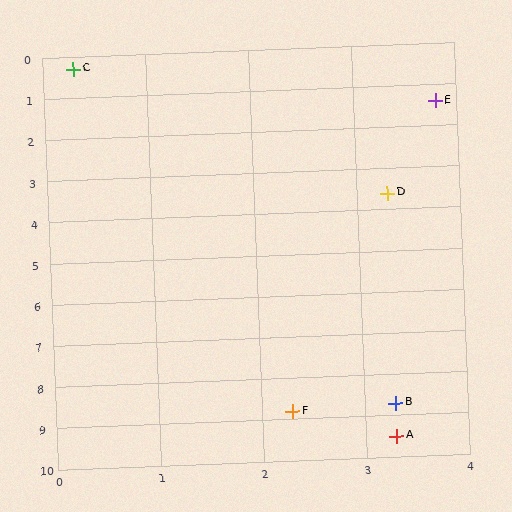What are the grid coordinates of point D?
Point D is at approximately (3.3, 3.6).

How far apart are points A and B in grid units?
Points A and B are about 0.8 grid units apart.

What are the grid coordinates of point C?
Point C is at approximately (0.3, 0.3).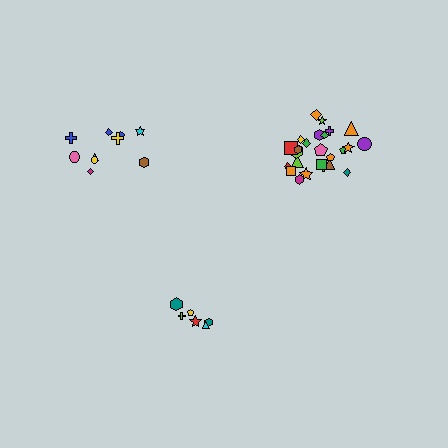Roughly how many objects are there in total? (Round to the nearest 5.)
Roughly 40 objects in total.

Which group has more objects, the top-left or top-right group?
The top-right group.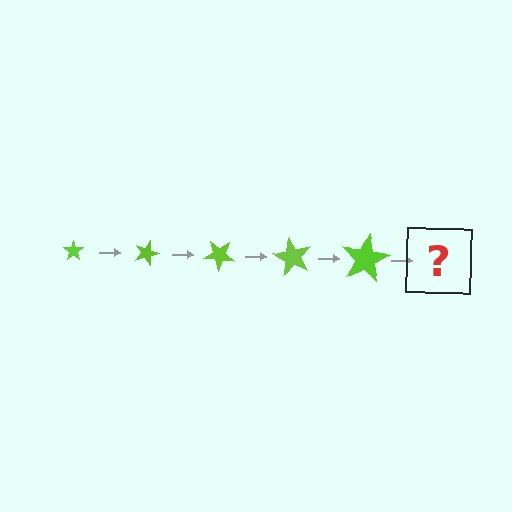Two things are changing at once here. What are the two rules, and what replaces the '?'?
The two rules are that the star grows larger each step and it rotates 20 degrees each step. The '?' should be a star, larger than the previous one and rotated 100 degrees from the start.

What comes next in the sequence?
The next element should be a star, larger than the previous one and rotated 100 degrees from the start.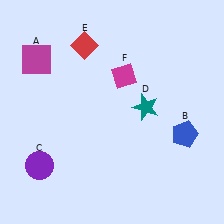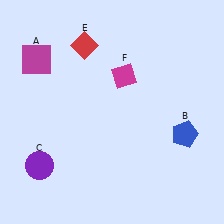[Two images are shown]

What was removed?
The teal star (D) was removed in Image 2.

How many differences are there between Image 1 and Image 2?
There is 1 difference between the two images.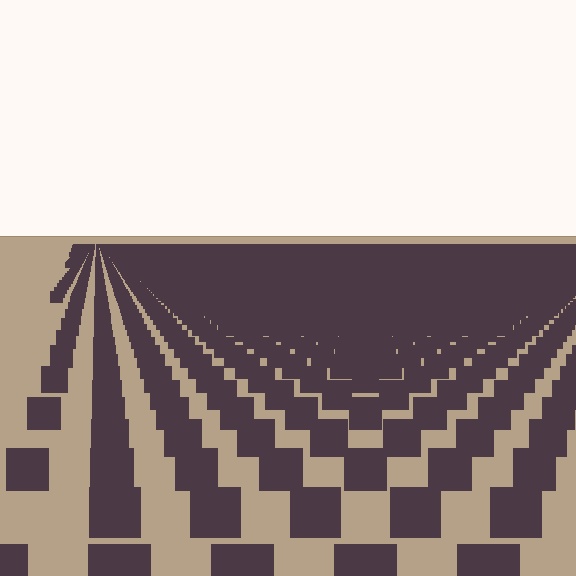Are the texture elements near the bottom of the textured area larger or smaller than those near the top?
Larger. Near the bottom, elements are closer to the viewer and appear at a bigger on-screen size.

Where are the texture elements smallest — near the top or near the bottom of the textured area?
Near the top.